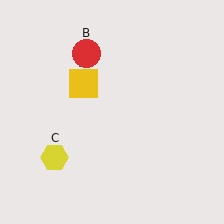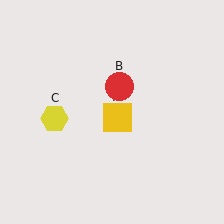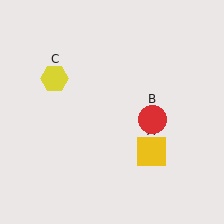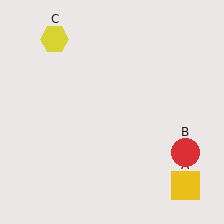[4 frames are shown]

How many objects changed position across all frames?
3 objects changed position: yellow square (object A), red circle (object B), yellow hexagon (object C).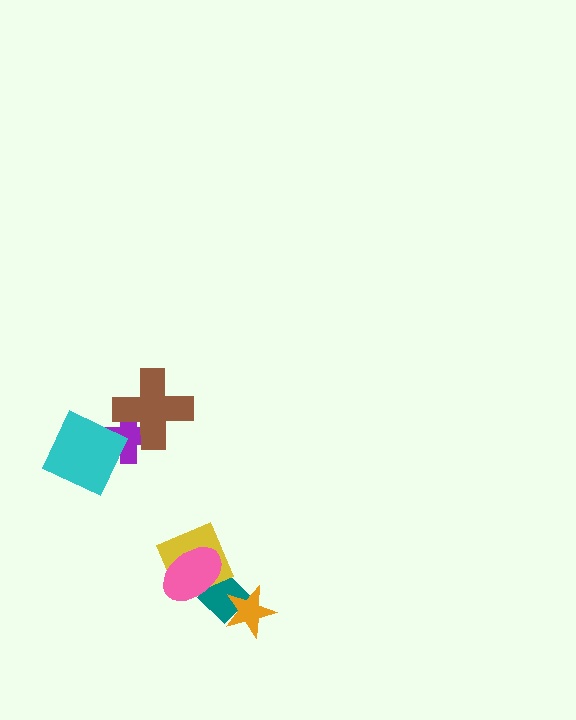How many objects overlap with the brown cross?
1 object overlaps with the brown cross.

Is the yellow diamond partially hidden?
Yes, it is partially covered by another shape.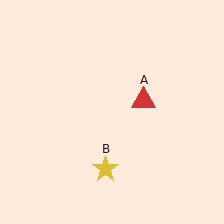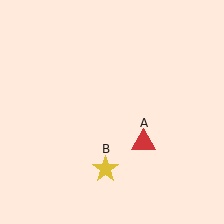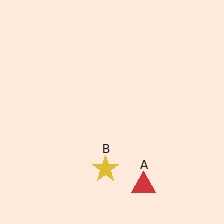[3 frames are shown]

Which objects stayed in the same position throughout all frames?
Yellow star (object B) remained stationary.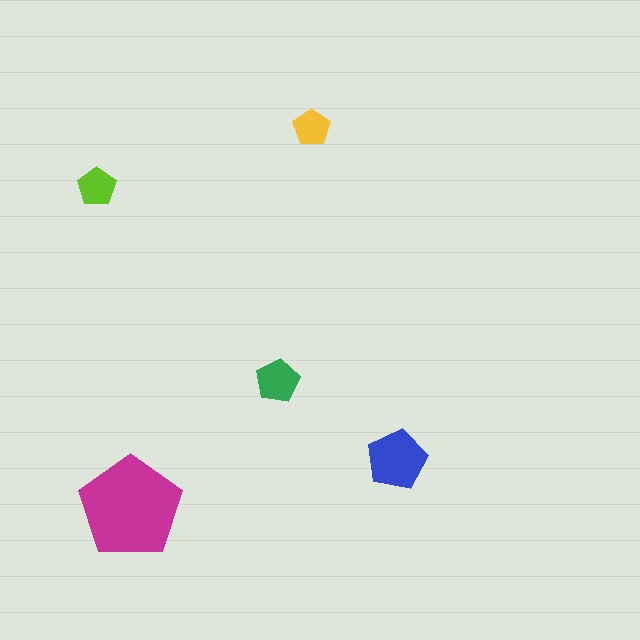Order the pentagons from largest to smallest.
the magenta one, the blue one, the green one, the lime one, the yellow one.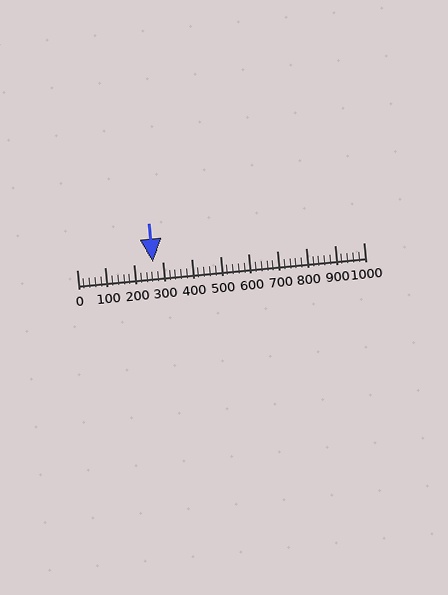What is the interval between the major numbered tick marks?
The major tick marks are spaced 100 units apart.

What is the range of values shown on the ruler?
The ruler shows values from 0 to 1000.